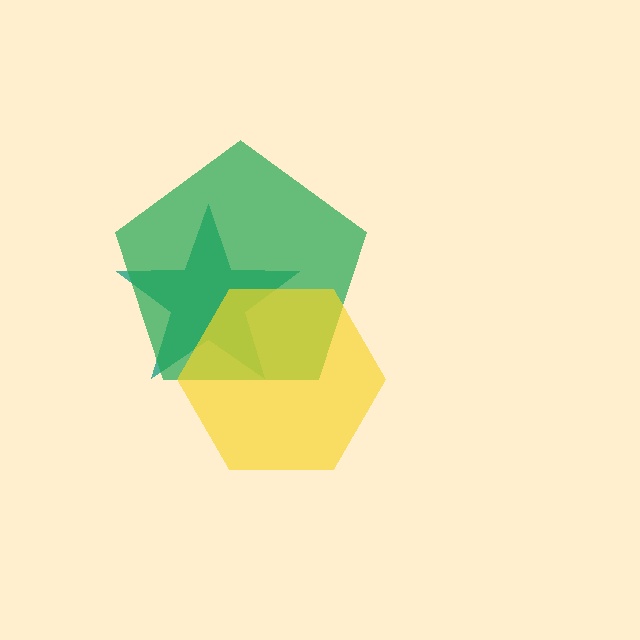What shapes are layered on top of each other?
The layered shapes are: a teal star, a green pentagon, a yellow hexagon.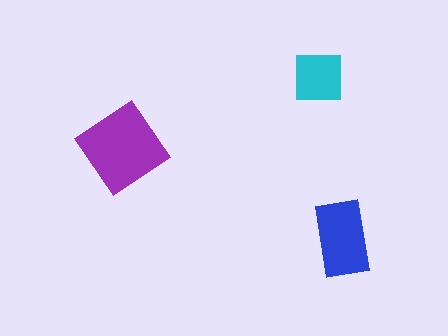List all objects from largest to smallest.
The purple diamond, the blue rectangle, the cyan square.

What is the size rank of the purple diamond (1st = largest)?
1st.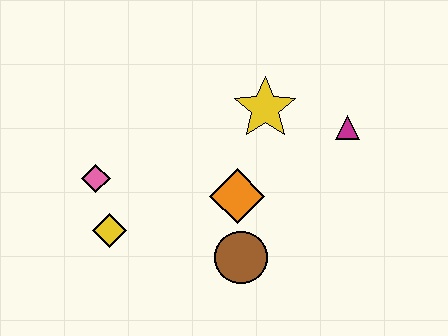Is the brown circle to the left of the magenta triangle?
Yes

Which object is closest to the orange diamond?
The brown circle is closest to the orange diamond.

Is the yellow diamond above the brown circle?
Yes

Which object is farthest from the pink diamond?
The magenta triangle is farthest from the pink diamond.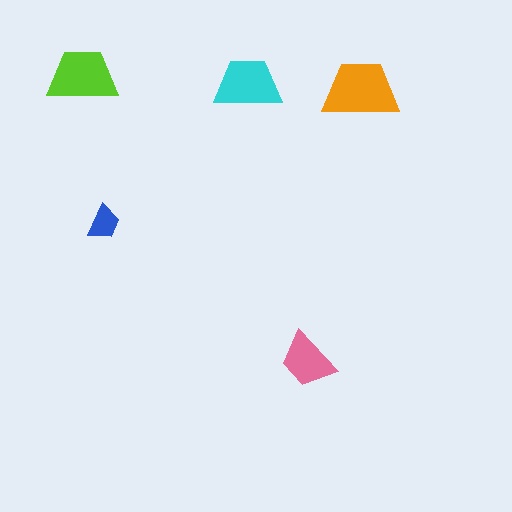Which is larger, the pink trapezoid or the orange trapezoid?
The orange one.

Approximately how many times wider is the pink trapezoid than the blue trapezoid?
About 1.5 times wider.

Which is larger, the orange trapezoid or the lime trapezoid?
The orange one.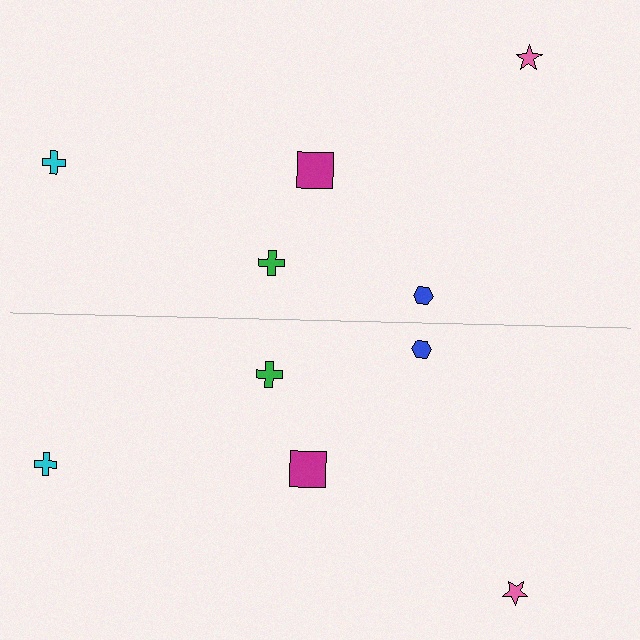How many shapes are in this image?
There are 10 shapes in this image.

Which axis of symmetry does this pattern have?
The pattern has a horizontal axis of symmetry running through the center of the image.